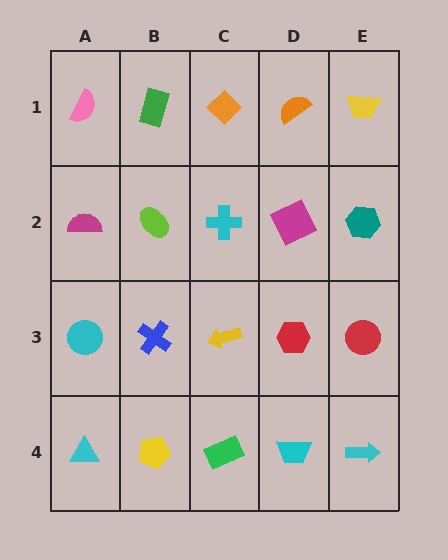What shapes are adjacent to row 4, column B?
A blue cross (row 3, column B), a cyan triangle (row 4, column A), a green rectangle (row 4, column C).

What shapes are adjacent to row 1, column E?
A teal hexagon (row 2, column E), an orange semicircle (row 1, column D).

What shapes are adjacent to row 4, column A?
A cyan circle (row 3, column A), a yellow pentagon (row 4, column B).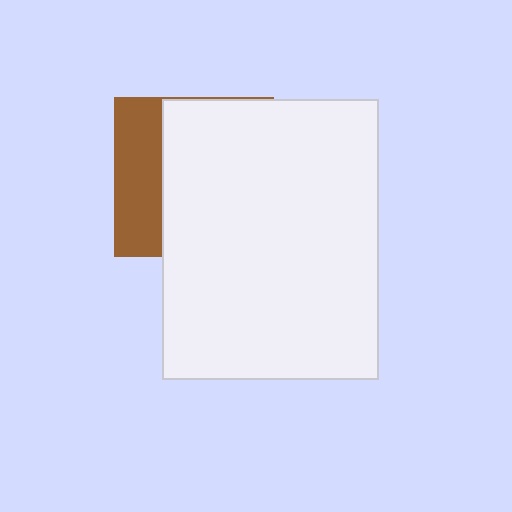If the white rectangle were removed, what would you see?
You would see the complete brown square.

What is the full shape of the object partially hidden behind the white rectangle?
The partially hidden object is a brown square.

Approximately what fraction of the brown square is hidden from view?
Roughly 69% of the brown square is hidden behind the white rectangle.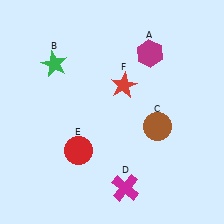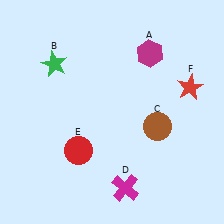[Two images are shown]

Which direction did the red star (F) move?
The red star (F) moved right.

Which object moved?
The red star (F) moved right.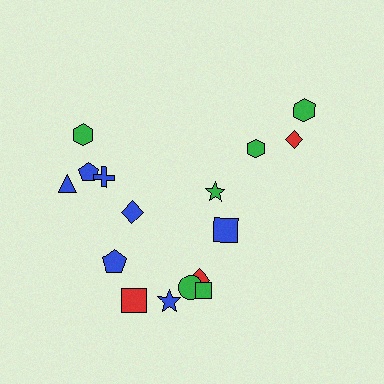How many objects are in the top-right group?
There are 3 objects.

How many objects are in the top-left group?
There are 5 objects.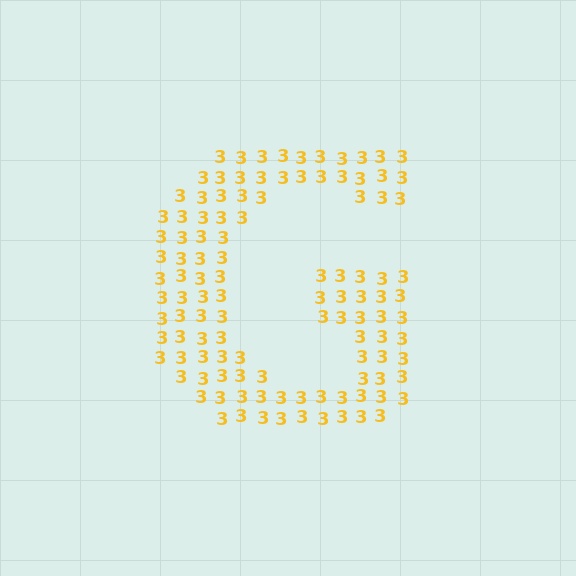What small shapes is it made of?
It is made of small digit 3's.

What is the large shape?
The large shape is the letter G.